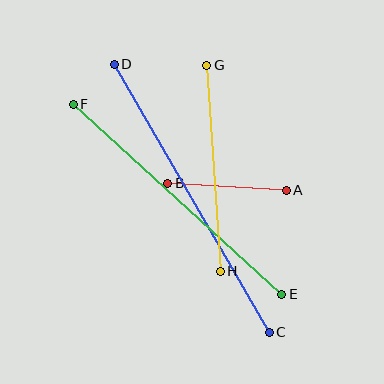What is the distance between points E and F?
The distance is approximately 282 pixels.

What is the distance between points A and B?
The distance is approximately 119 pixels.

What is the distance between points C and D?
The distance is approximately 309 pixels.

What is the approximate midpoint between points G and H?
The midpoint is at approximately (214, 168) pixels.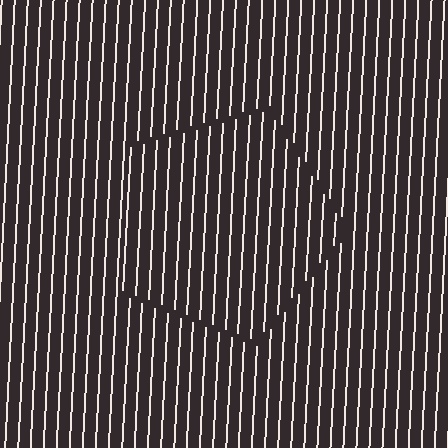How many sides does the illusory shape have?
5 sides — the line-ends trace a pentagon.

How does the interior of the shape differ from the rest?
The interior of the shape contains the same grating, shifted by half a period — the contour is defined by the phase discontinuity where line-ends from the inner and outer gratings abut.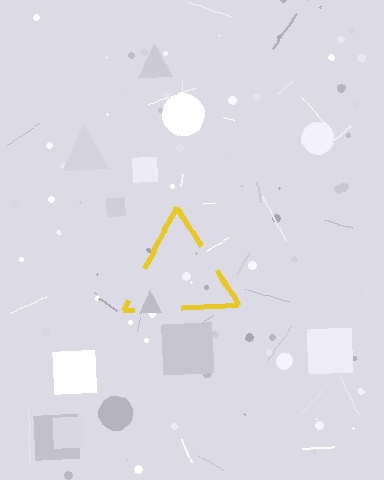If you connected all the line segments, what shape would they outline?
They would outline a triangle.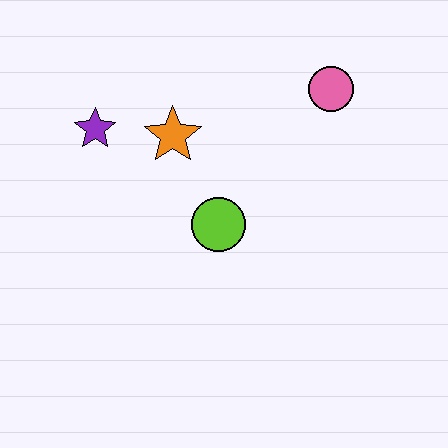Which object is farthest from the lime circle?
The pink circle is farthest from the lime circle.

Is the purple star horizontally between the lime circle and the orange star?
No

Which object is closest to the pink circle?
The orange star is closest to the pink circle.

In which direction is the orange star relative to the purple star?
The orange star is to the right of the purple star.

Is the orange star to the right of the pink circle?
No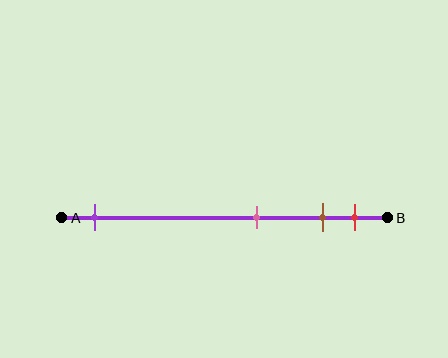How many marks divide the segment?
There are 4 marks dividing the segment.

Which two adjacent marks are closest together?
The brown and red marks are the closest adjacent pair.